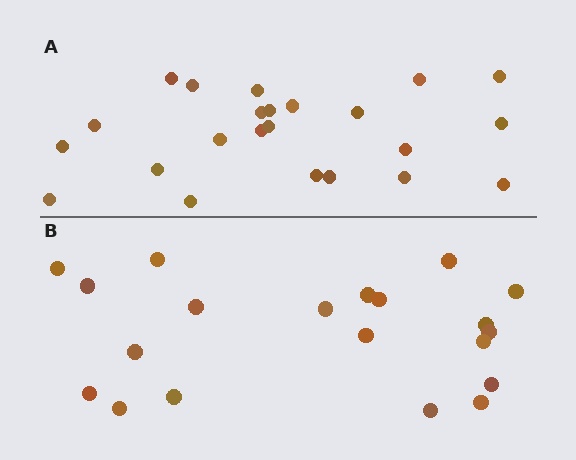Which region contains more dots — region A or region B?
Region A (the top region) has more dots.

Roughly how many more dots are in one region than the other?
Region A has just a few more — roughly 2 or 3 more dots than region B.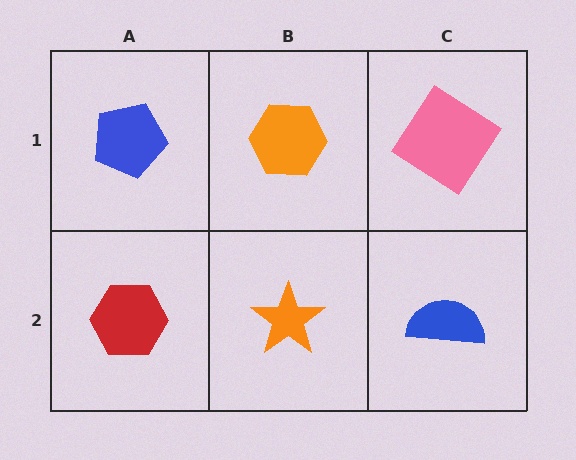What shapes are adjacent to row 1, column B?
An orange star (row 2, column B), a blue pentagon (row 1, column A), a pink diamond (row 1, column C).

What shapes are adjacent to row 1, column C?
A blue semicircle (row 2, column C), an orange hexagon (row 1, column B).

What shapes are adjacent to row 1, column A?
A red hexagon (row 2, column A), an orange hexagon (row 1, column B).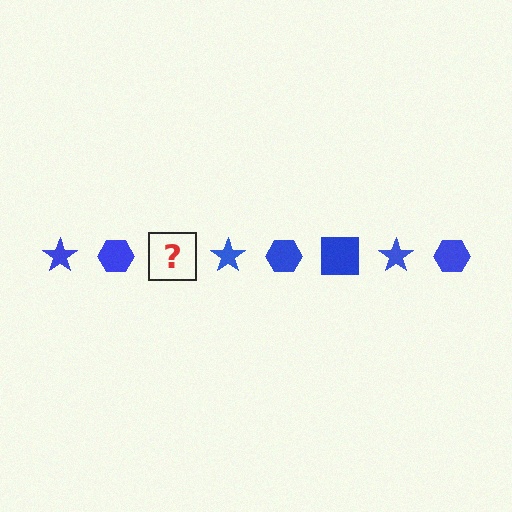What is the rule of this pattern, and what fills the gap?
The rule is that the pattern cycles through star, hexagon, square shapes in blue. The gap should be filled with a blue square.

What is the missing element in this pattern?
The missing element is a blue square.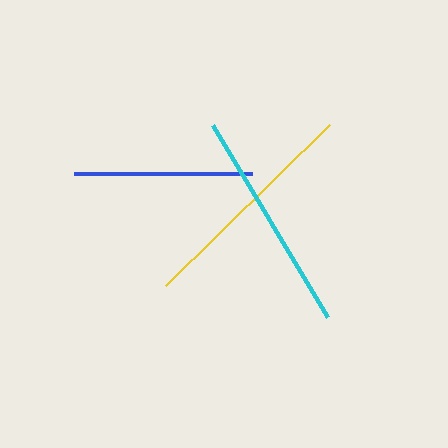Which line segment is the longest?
The yellow line is the longest at approximately 230 pixels.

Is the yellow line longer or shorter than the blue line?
The yellow line is longer than the blue line.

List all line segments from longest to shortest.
From longest to shortest: yellow, cyan, blue.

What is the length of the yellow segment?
The yellow segment is approximately 230 pixels long.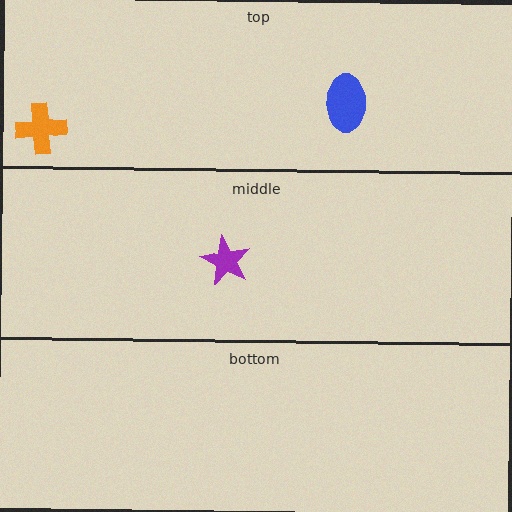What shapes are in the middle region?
The purple star.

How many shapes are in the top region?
2.